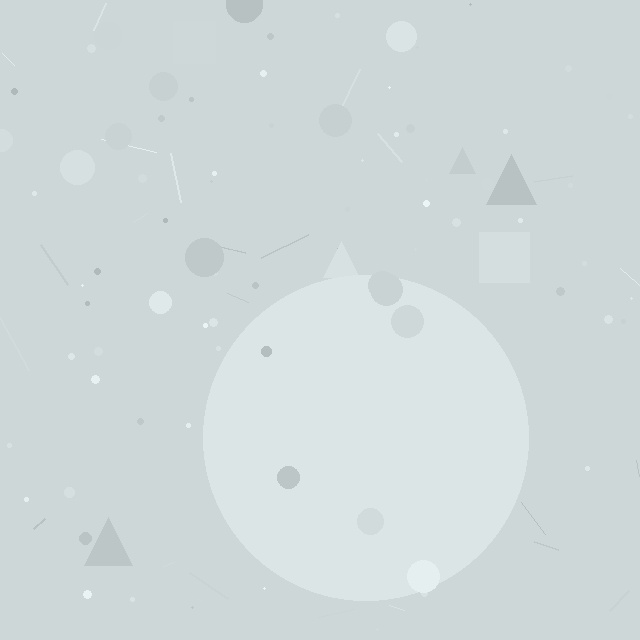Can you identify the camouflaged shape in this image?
The camouflaged shape is a circle.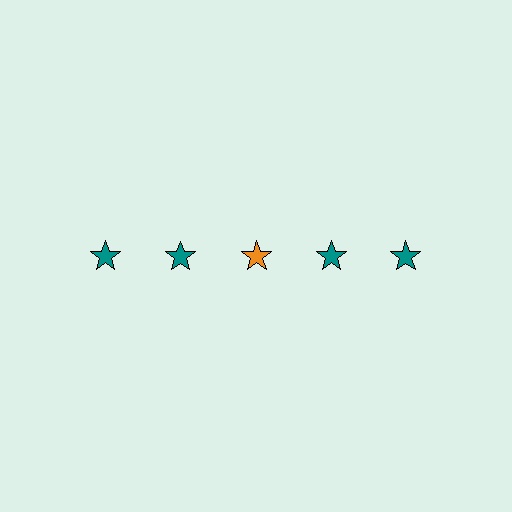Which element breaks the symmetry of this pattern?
The orange star in the top row, center column breaks the symmetry. All other shapes are teal stars.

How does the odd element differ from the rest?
It has a different color: orange instead of teal.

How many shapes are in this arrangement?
There are 5 shapes arranged in a grid pattern.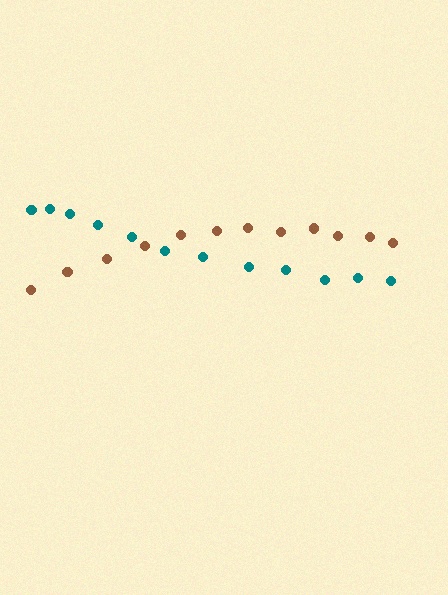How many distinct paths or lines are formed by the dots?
There are 2 distinct paths.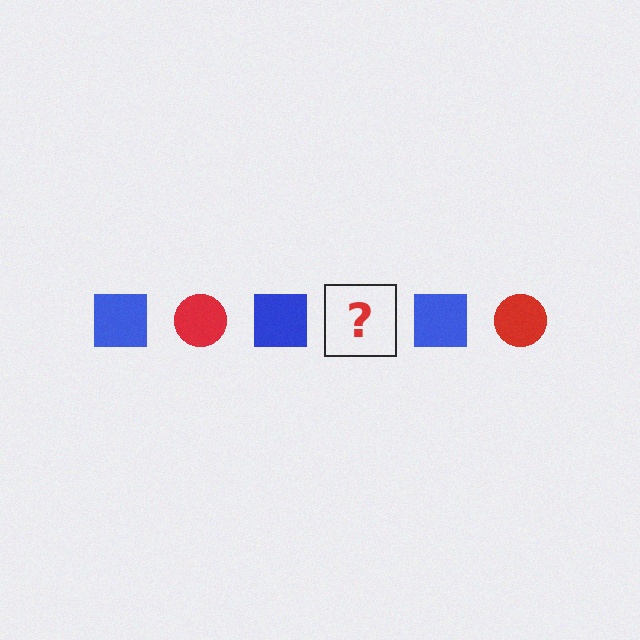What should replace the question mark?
The question mark should be replaced with a red circle.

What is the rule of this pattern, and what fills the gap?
The rule is that the pattern alternates between blue square and red circle. The gap should be filled with a red circle.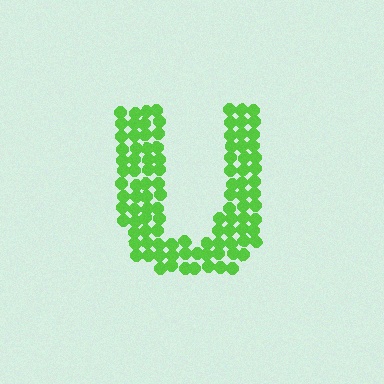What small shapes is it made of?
It is made of small circles.